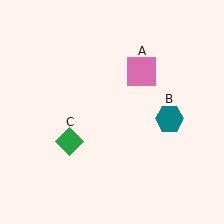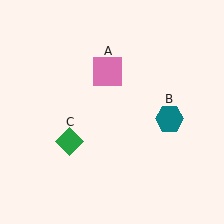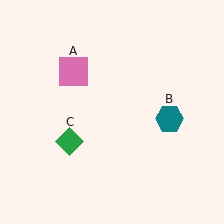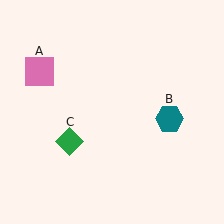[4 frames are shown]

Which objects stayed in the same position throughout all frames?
Teal hexagon (object B) and green diamond (object C) remained stationary.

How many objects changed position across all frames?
1 object changed position: pink square (object A).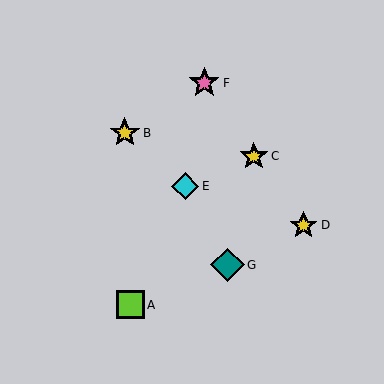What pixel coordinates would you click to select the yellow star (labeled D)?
Click at (304, 225) to select the yellow star D.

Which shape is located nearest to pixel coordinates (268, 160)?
The yellow star (labeled C) at (254, 156) is nearest to that location.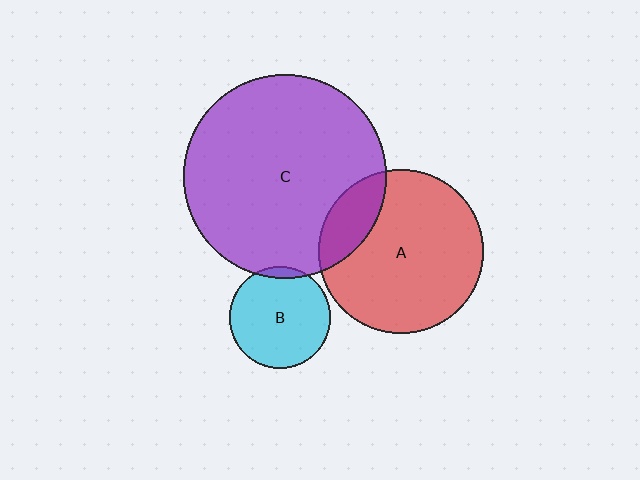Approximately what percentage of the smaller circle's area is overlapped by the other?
Approximately 5%.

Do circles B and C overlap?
Yes.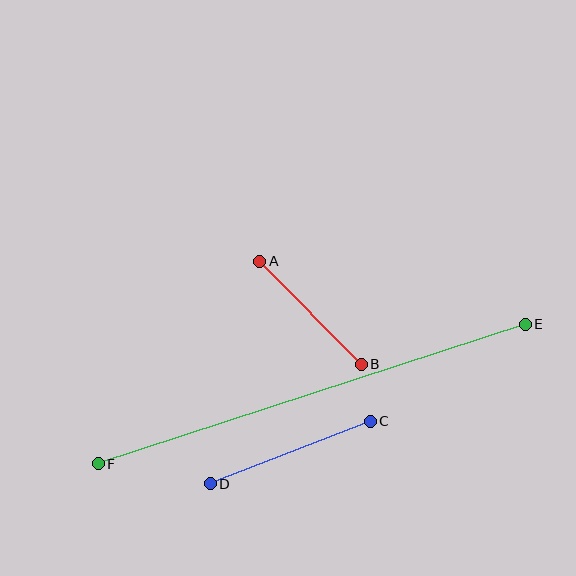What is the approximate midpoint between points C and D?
The midpoint is at approximately (290, 453) pixels.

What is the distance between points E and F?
The distance is approximately 449 pixels.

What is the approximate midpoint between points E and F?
The midpoint is at approximately (312, 394) pixels.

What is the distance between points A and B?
The distance is approximately 144 pixels.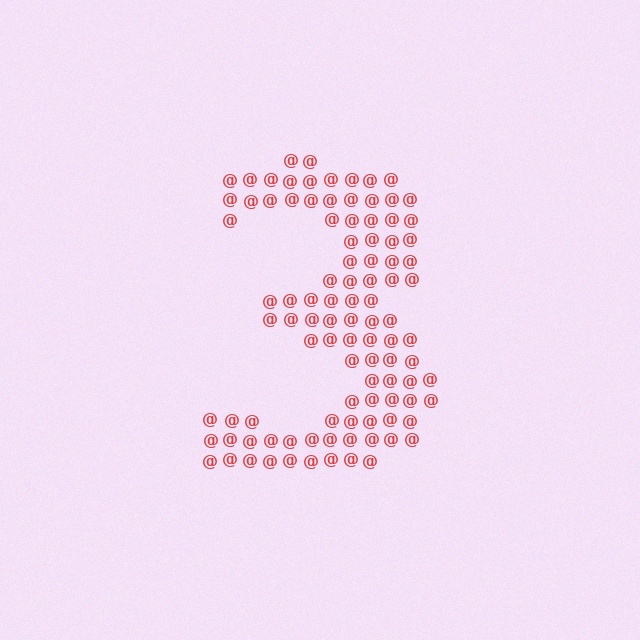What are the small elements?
The small elements are at signs.